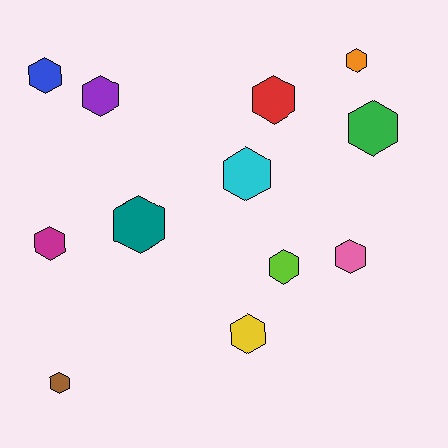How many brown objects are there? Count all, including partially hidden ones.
There is 1 brown object.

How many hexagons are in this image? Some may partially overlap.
There are 12 hexagons.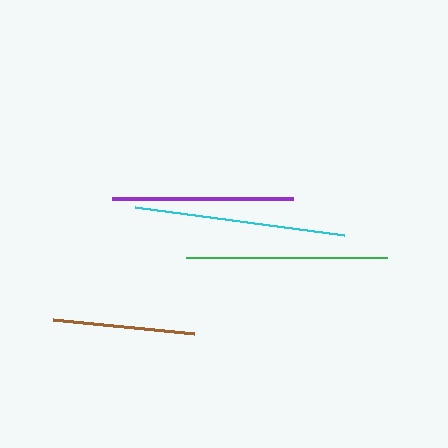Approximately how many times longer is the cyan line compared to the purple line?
The cyan line is approximately 1.2 times the length of the purple line.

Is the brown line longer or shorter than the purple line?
The purple line is longer than the brown line.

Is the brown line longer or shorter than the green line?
The green line is longer than the brown line.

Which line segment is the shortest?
The brown line is the shortest at approximately 141 pixels.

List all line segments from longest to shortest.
From longest to shortest: cyan, green, purple, brown.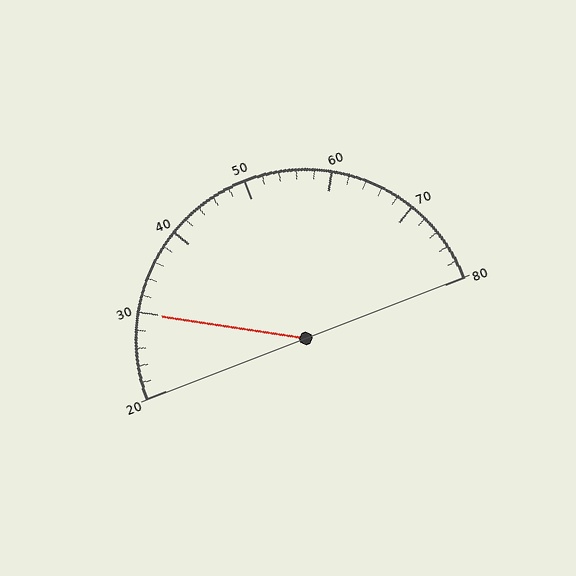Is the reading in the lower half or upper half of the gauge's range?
The reading is in the lower half of the range (20 to 80).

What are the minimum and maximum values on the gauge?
The gauge ranges from 20 to 80.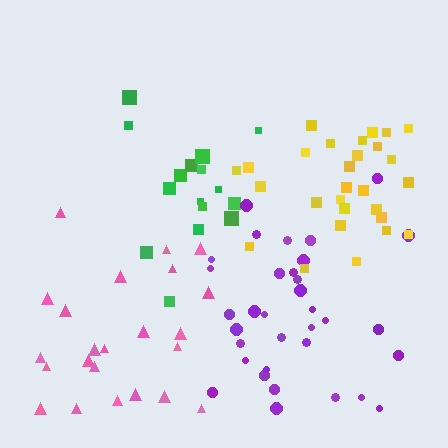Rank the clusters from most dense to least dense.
yellow, purple, green, pink.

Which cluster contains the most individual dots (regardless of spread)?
Purple (34).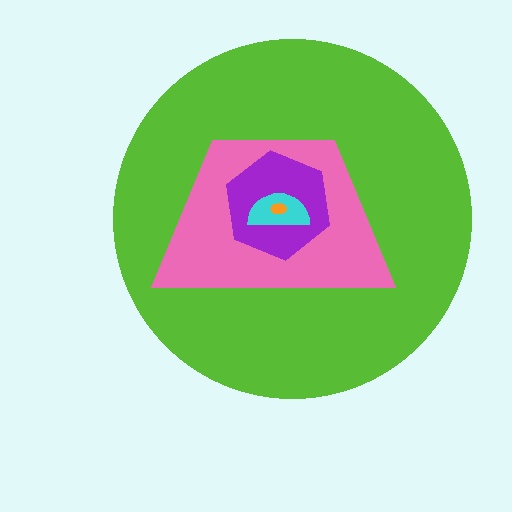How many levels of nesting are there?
5.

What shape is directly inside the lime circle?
The pink trapezoid.